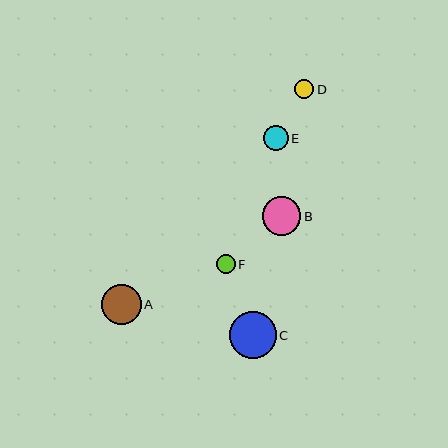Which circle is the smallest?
Circle D is the smallest with a size of approximately 19 pixels.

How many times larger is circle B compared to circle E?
Circle B is approximately 1.5 times the size of circle E.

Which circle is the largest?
Circle C is the largest with a size of approximately 47 pixels.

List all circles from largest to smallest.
From largest to smallest: C, A, B, E, F, D.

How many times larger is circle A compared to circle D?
Circle A is approximately 2.1 times the size of circle D.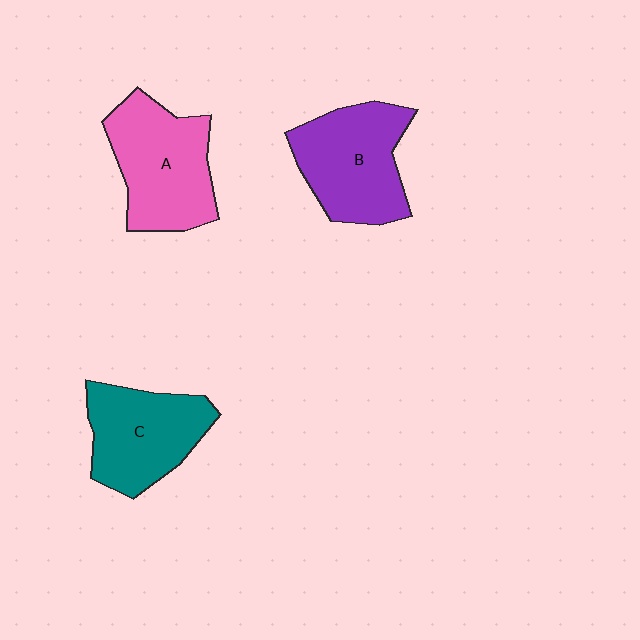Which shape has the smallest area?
Shape C (teal).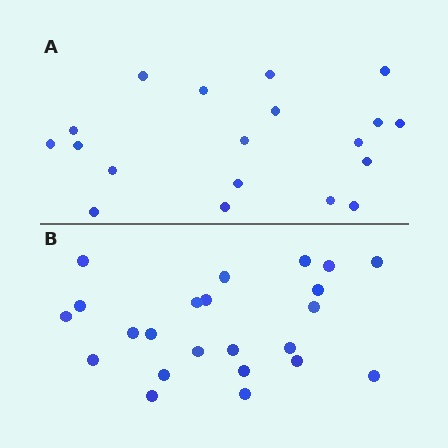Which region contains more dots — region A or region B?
Region B (the bottom region) has more dots.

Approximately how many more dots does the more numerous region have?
Region B has about 4 more dots than region A.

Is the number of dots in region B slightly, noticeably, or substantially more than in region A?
Region B has only slightly more — the two regions are fairly close. The ratio is roughly 1.2 to 1.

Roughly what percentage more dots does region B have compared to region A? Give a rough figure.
About 20% more.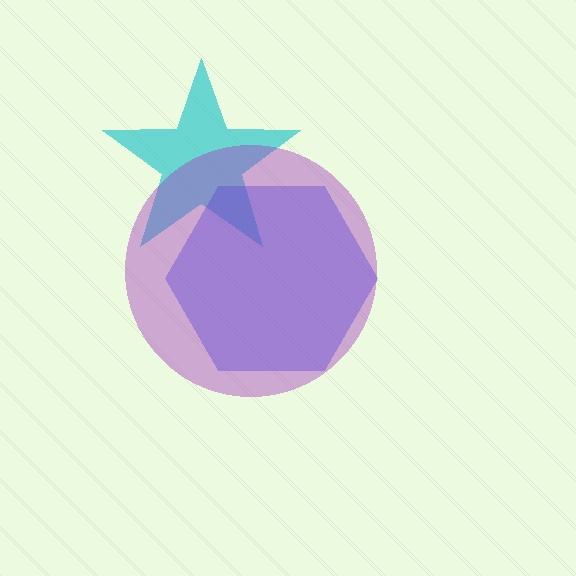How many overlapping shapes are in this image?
There are 3 overlapping shapes in the image.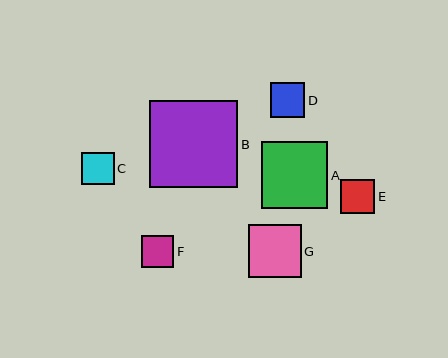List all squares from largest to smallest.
From largest to smallest: B, A, G, D, E, C, F.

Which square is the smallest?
Square F is the smallest with a size of approximately 32 pixels.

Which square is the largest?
Square B is the largest with a size of approximately 88 pixels.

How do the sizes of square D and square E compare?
Square D and square E are approximately the same size.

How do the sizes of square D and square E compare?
Square D and square E are approximately the same size.